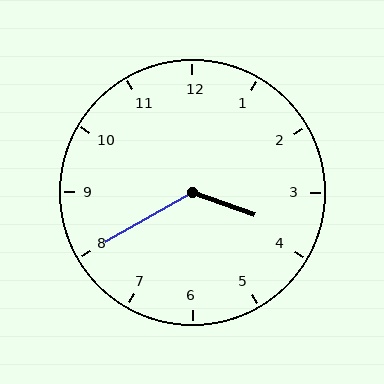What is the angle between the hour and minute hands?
Approximately 130 degrees.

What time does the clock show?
3:40.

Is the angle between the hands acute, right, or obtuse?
It is obtuse.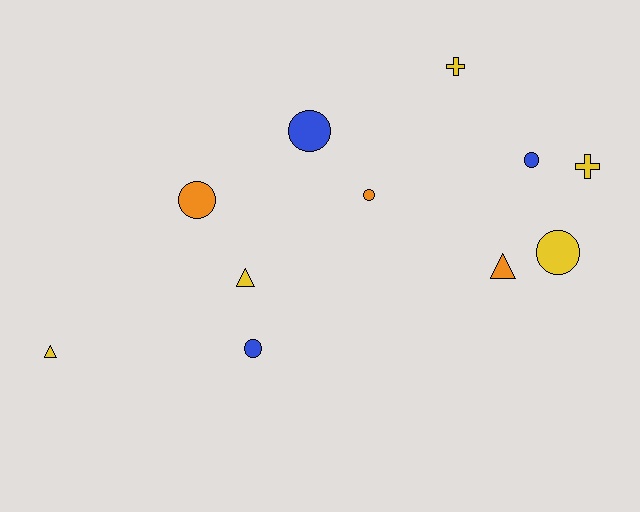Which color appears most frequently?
Yellow, with 5 objects.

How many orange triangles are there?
There is 1 orange triangle.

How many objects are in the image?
There are 11 objects.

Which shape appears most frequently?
Circle, with 6 objects.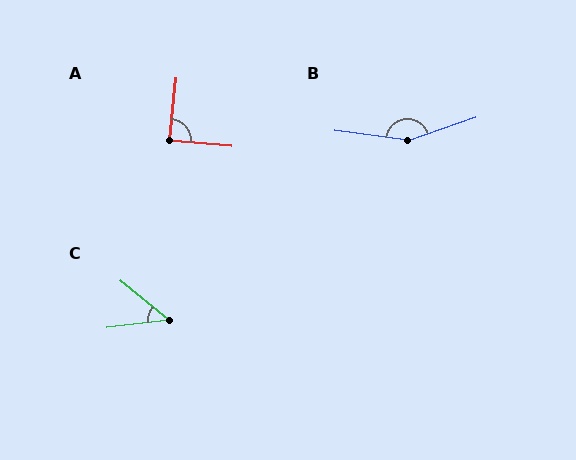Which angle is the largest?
B, at approximately 153 degrees.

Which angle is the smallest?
C, at approximately 46 degrees.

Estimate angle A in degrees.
Approximately 89 degrees.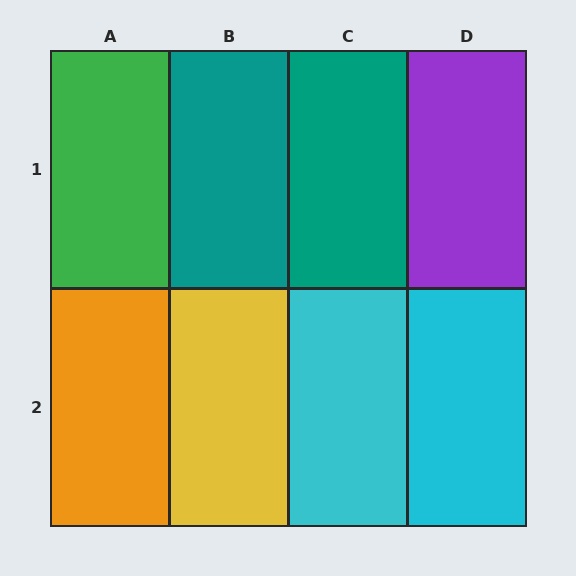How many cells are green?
1 cell is green.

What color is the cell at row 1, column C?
Teal.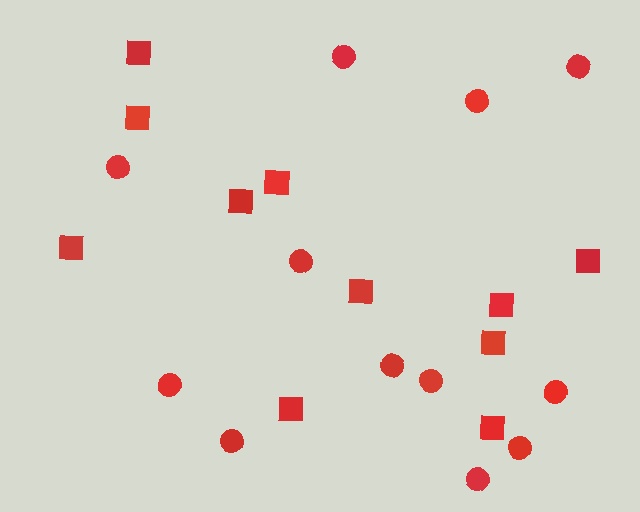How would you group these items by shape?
There are 2 groups: one group of circles (12) and one group of squares (11).